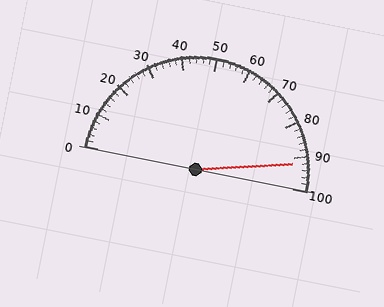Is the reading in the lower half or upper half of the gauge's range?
The reading is in the upper half of the range (0 to 100).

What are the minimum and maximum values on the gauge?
The gauge ranges from 0 to 100.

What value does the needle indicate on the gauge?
The needle indicates approximately 92.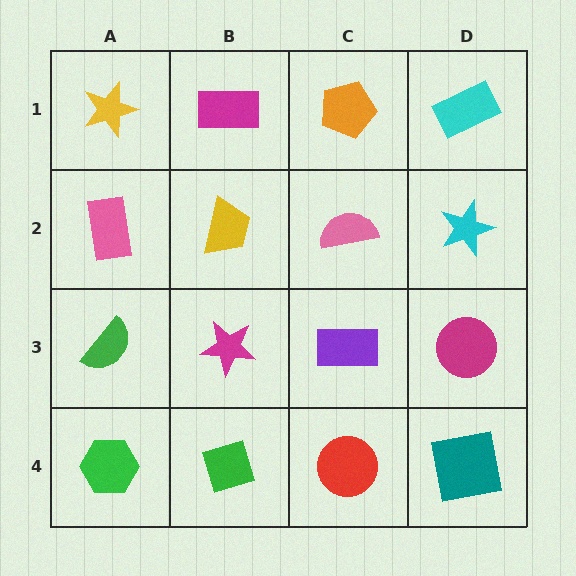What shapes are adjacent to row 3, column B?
A yellow trapezoid (row 2, column B), a green diamond (row 4, column B), a green semicircle (row 3, column A), a purple rectangle (row 3, column C).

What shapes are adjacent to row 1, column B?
A yellow trapezoid (row 2, column B), a yellow star (row 1, column A), an orange pentagon (row 1, column C).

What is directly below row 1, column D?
A cyan star.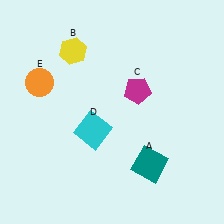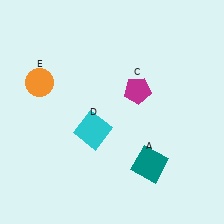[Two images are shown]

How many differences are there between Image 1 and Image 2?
There is 1 difference between the two images.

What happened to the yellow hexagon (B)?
The yellow hexagon (B) was removed in Image 2. It was in the top-left area of Image 1.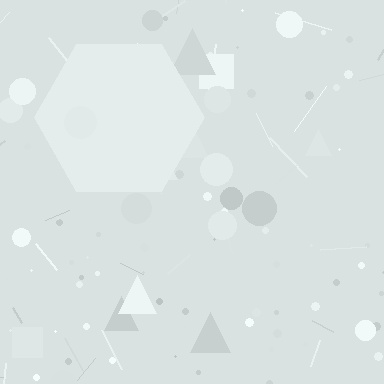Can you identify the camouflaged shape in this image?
The camouflaged shape is a hexagon.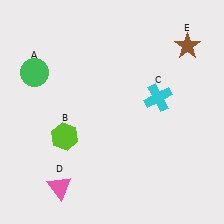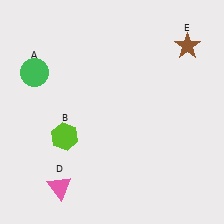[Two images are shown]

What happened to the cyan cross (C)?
The cyan cross (C) was removed in Image 2. It was in the top-right area of Image 1.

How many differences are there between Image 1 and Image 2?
There is 1 difference between the two images.